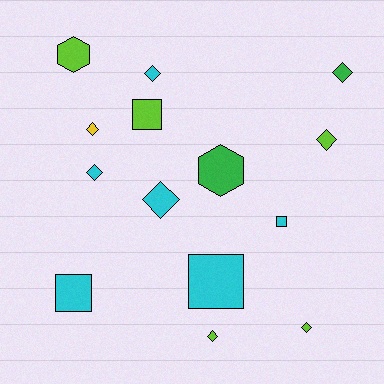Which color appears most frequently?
Cyan, with 6 objects.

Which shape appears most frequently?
Diamond, with 8 objects.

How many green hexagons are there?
There is 1 green hexagon.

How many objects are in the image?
There are 14 objects.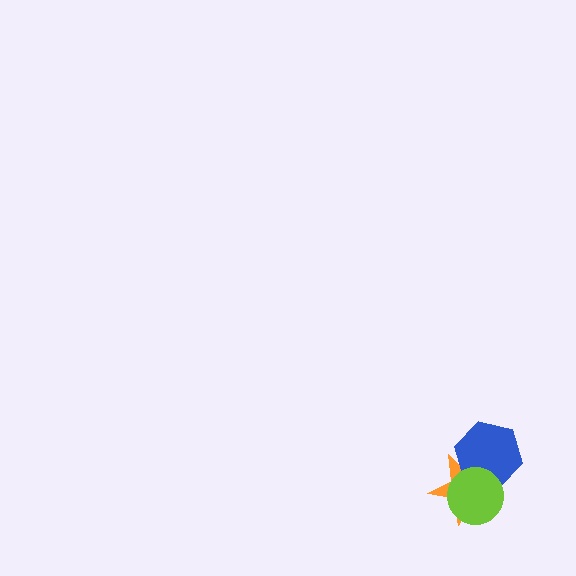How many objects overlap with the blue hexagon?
2 objects overlap with the blue hexagon.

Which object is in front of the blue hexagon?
The lime circle is in front of the blue hexagon.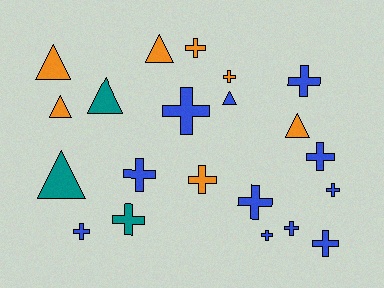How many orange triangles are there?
There are 4 orange triangles.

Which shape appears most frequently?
Cross, with 14 objects.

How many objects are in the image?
There are 21 objects.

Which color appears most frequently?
Blue, with 11 objects.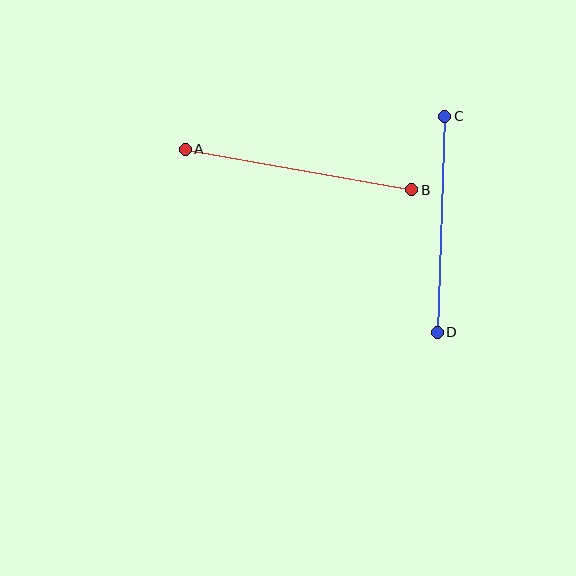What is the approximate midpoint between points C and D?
The midpoint is at approximately (441, 224) pixels.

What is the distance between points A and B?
The distance is approximately 230 pixels.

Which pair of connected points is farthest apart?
Points A and B are farthest apart.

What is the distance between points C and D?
The distance is approximately 216 pixels.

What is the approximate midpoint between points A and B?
The midpoint is at approximately (299, 169) pixels.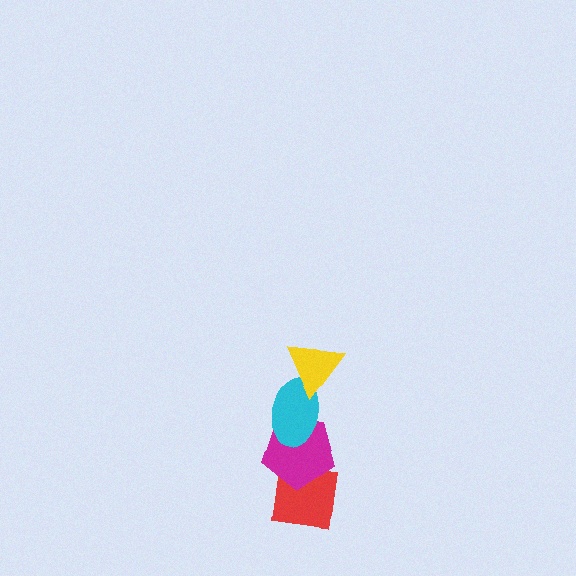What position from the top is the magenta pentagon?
The magenta pentagon is 3rd from the top.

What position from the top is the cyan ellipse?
The cyan ellipse is 2nd from the top.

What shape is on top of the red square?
The magenta pentagon is on top of the red square.